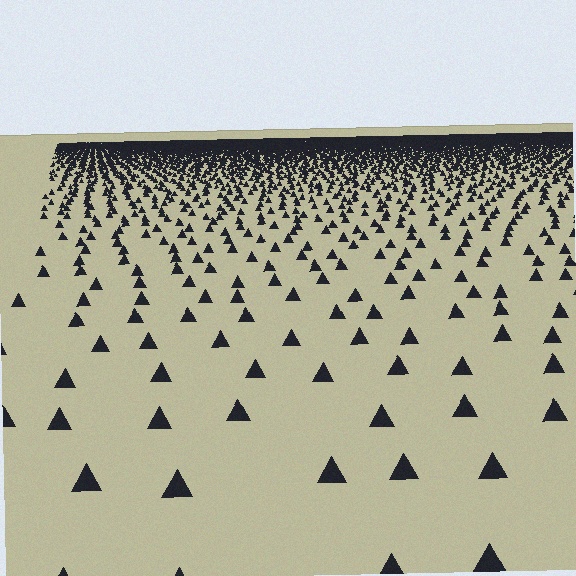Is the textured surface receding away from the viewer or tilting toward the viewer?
The surface is receding away from the viewer. Texture elements get smaller and denser toward the top.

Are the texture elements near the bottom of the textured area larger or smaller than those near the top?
Larger. Near the bottom, elements are closer to the viewer and appear at a bigger on-screen size.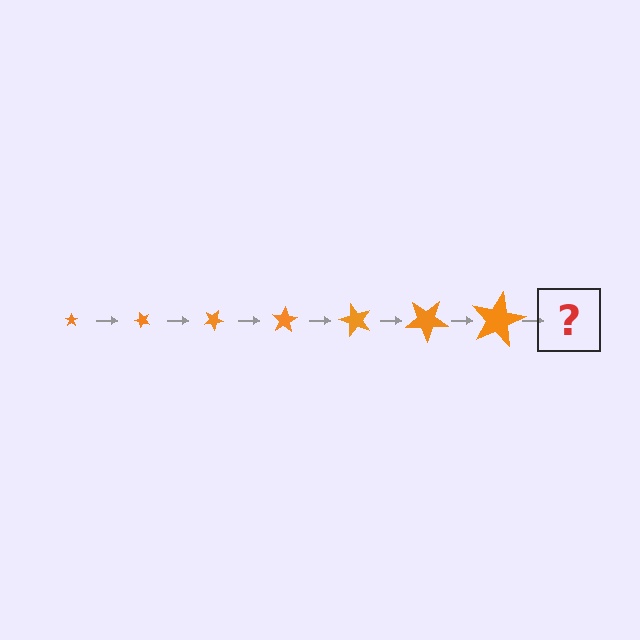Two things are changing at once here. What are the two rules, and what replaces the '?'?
The two rules are that the star grows larger each step and it rotates 50 degrees each step. The '?' should be a star, larger than the previous one and rotated 350 degrees from the start.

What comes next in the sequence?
The next element should be a star, larger than the previous one and rotated 350 degrees from the start.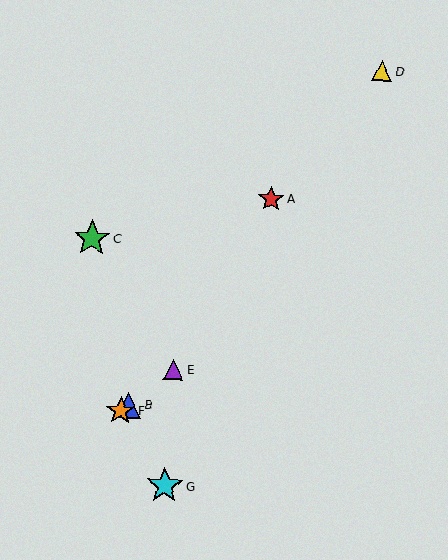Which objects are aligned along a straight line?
Objects B, E, F are aligned along a straight line.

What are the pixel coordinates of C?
Object C is at (92, 238).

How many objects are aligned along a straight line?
3 objects (B, E, F) are aligned along a straight line.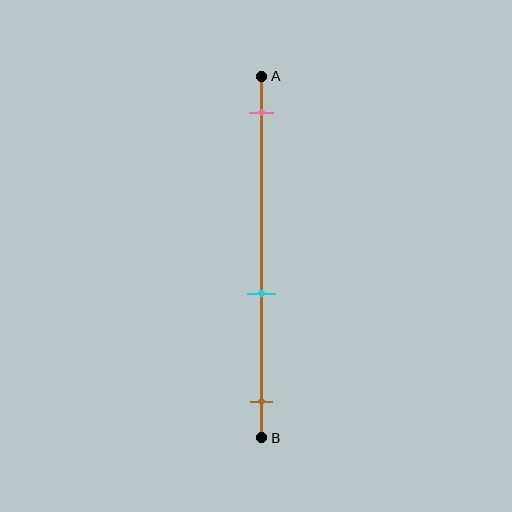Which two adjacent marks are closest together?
The cyan and brown marks are the closest adjacent pair.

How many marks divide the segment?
There are 3 marks dividing the segment.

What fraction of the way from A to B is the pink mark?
The pink mark is approximately 10% (0.1) of the way from A to B.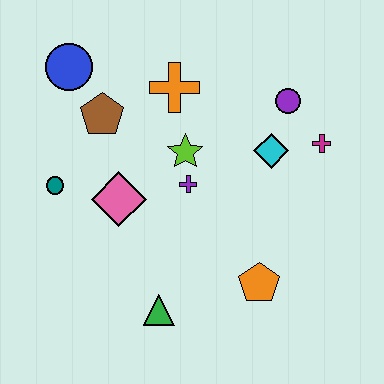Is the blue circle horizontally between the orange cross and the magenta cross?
No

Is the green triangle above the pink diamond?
No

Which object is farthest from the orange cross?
The green triangle is farthest from the orange cross.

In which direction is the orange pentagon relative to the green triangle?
The orange pentagon is to the right of the green triangle.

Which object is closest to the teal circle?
The pink diamond is closest to the teal circle.